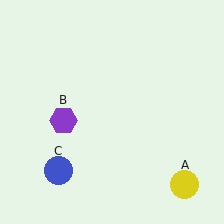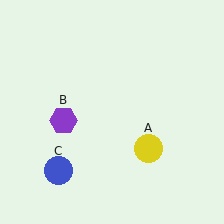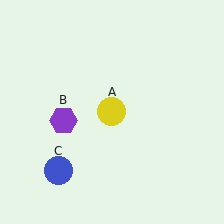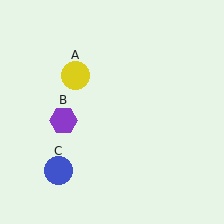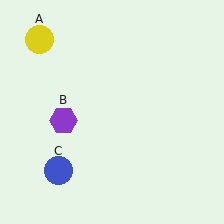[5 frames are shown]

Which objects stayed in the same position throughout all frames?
Purple hexagon (object B) and blue circle (object C) remained stationary.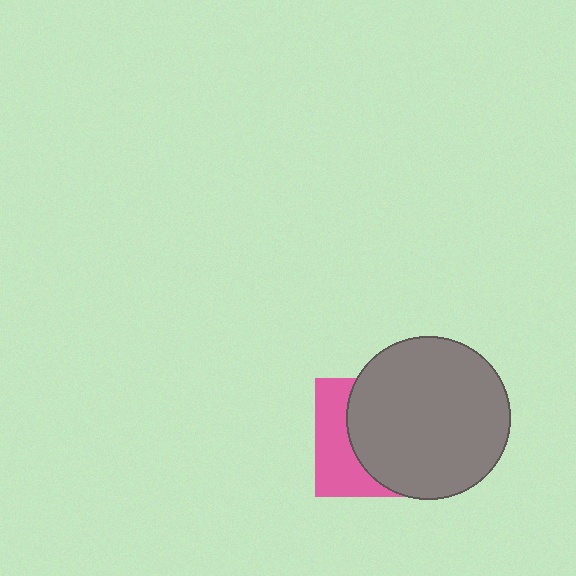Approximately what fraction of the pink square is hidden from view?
Roughly 64% of the pink square is hidden behind the gray circle.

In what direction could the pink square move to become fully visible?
The pink square could move left. That would shift it out from behind the gray circle entirely.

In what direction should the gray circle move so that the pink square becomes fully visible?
The gray circle should move right. That is the shortest direction to clear the overlap and leave the pink square fully visible.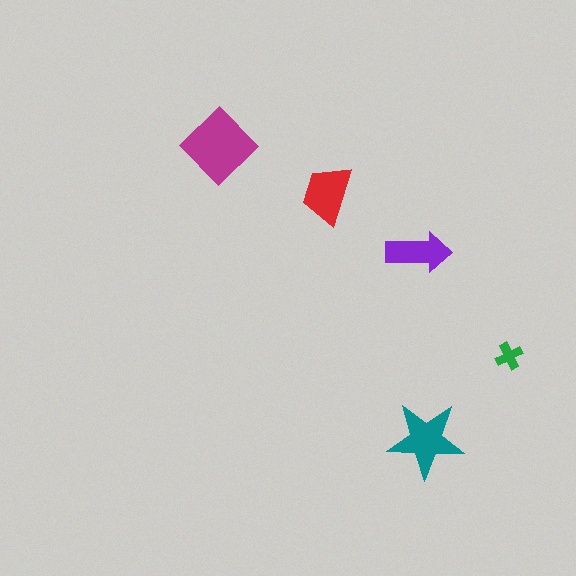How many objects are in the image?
There are 5 objects in the image.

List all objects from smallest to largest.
The green cross, the purple arrow, the red trapezoid, the teal star, the magenta diamond.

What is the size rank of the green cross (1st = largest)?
5th.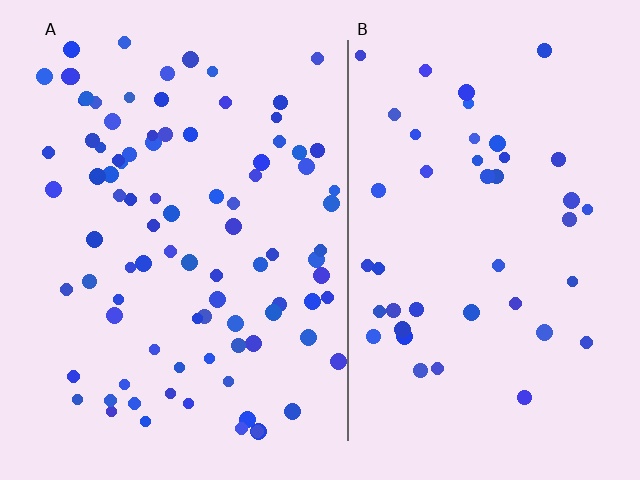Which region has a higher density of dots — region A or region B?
A (the left).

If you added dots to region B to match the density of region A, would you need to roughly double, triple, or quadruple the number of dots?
Approximately double.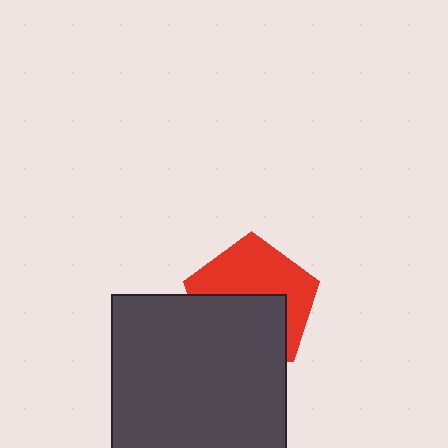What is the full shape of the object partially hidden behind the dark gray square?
The partially hidden object is a red pentagon.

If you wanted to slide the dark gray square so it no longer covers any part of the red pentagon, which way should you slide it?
Slide it down — that is the most direct way to separate the two shapes.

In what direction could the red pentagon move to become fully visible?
The red pentagon could move up. That would shift it out from behind the dark gray square entirely.